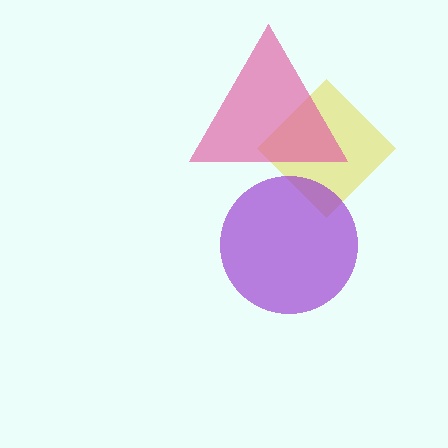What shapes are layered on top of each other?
The layered shapes are: a yellow diamond, a purple circle, a pink triangle.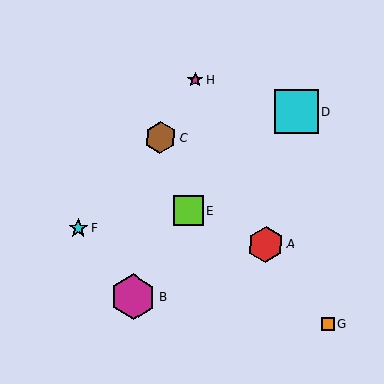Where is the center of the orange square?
The center of the orange square is at (328, 324).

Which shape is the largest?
The magenta hexagon (labeled B) is the largest.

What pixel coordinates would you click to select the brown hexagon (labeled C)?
Click at (160, 137) to select the brown hexagon C.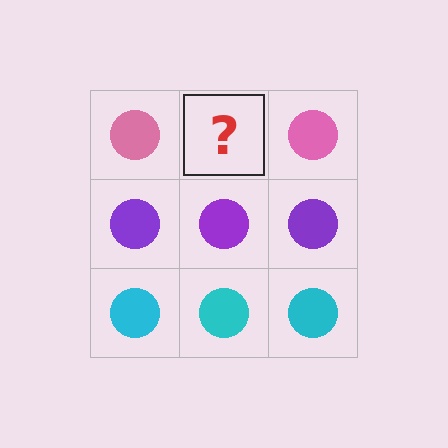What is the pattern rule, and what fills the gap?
The rule is that each row has a consistent color. The gap should be filled with a pink circle.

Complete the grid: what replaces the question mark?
The question mark should be replaced with a pink circle.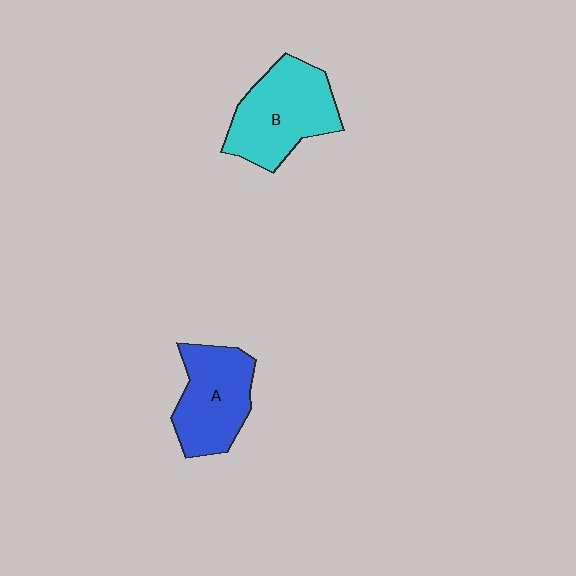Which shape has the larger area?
Shape B (cyan).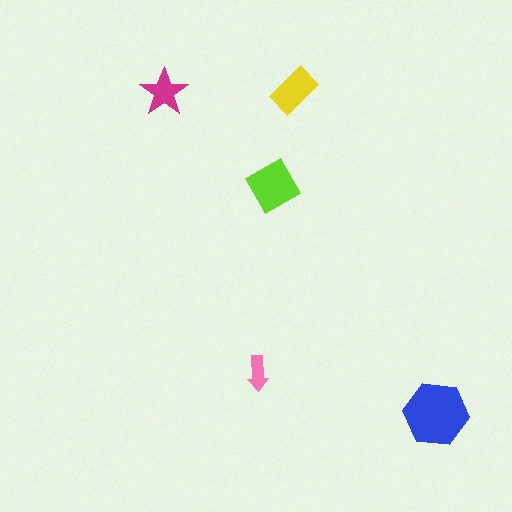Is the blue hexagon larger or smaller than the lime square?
Larger.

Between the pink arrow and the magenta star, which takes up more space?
The magenta star.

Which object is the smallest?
The pink arrow.